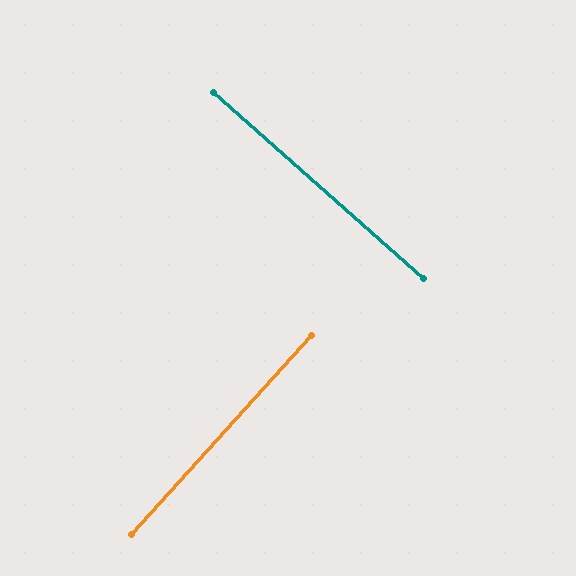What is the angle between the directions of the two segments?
Approximately 89 degrees.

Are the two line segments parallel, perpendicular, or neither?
Perpendicular — they meet at approximately 89°.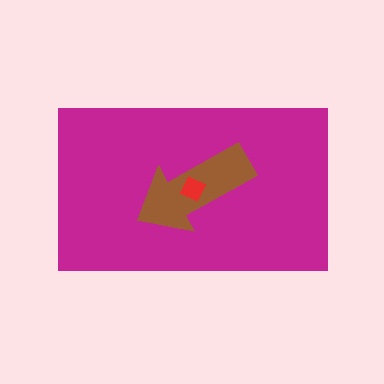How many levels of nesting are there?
3.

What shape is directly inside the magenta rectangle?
The brown arrow.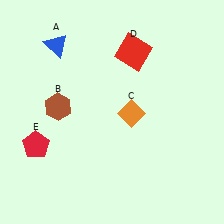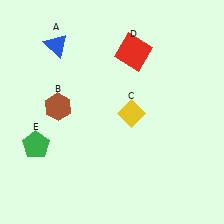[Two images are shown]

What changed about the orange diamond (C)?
In Image 1, C is orange. In Image 2, it changed to yellow.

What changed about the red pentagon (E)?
In Image 1, E is red. In Image 2, it changed to green.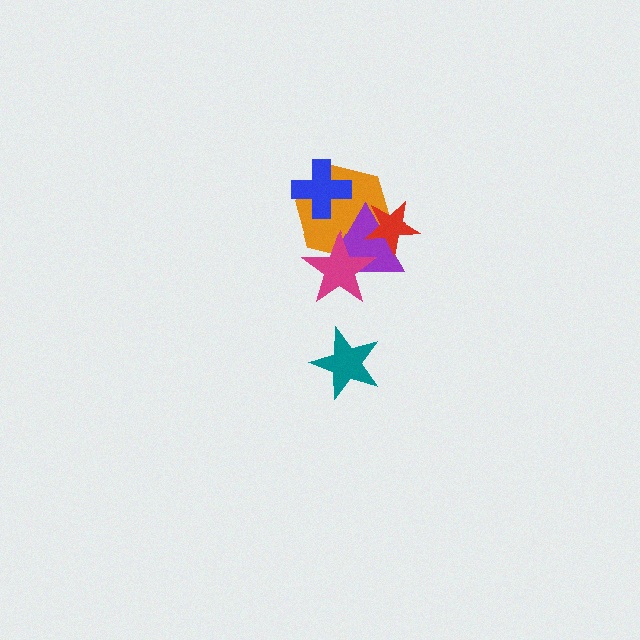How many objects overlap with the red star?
2 objects overlap with the red star.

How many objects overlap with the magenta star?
2 objects overlap with the magenta star.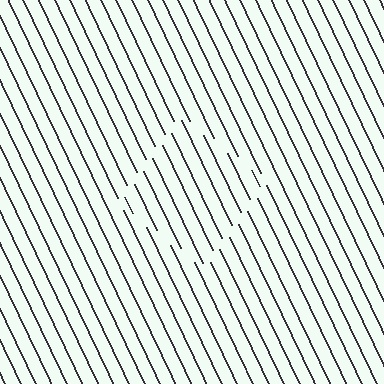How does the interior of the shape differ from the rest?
The interior of the shape contains the same grating, shifted by half a period — the contour is defined by the phase discontinuity where line-ends from the inner and outer gratings abut.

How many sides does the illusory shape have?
4 sides — the line-ends trace a square.